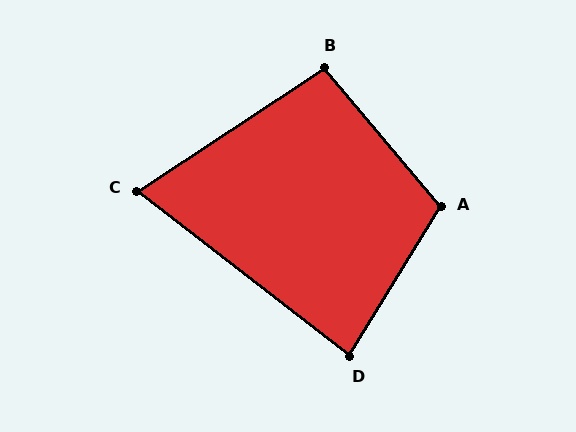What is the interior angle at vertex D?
Approximately 84 degrees (acute).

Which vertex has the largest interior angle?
A, at approximately 109 degrees.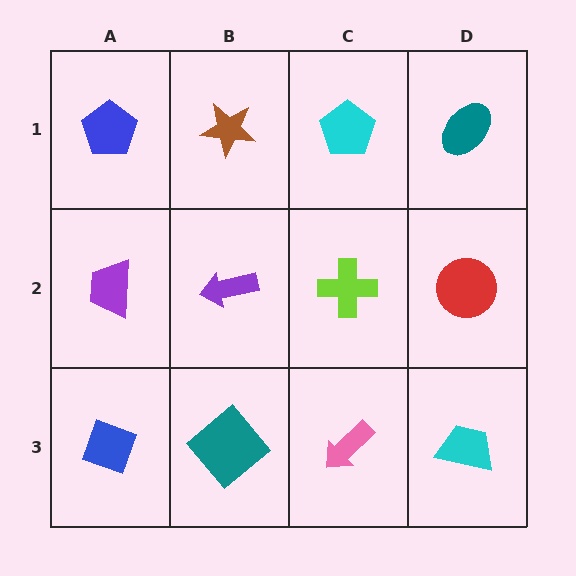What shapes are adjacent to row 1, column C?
A lime cross (row 2, column C), a brown star (row 1, column B), a teal ellipse (row 1, column D).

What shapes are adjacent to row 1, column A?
A purple trapezoid (row 2, column A), a brown star (row 1, column B).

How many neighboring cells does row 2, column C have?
4.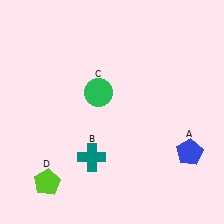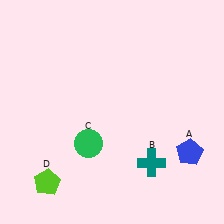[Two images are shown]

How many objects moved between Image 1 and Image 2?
2 objects moved between the two images.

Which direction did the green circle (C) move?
The green circle (C) moved down.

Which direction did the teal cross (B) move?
The teal cross (B) moved right.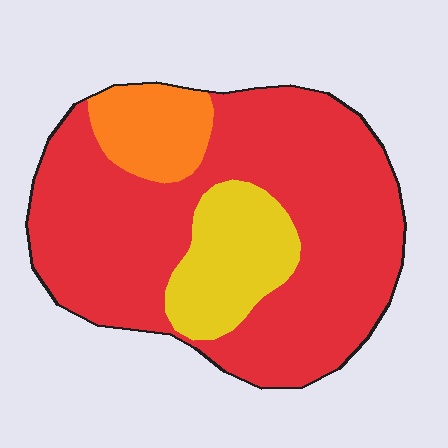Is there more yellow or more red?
Red.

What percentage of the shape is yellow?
Yellow takes up about one sixth (1/6) of the shape.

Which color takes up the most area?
Red, at roughly 75%.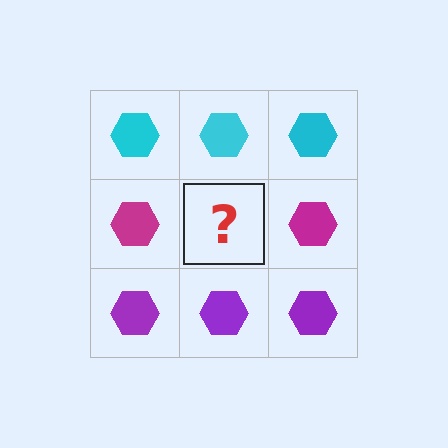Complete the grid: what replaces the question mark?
The question mark should be replaced with a magenta hexagon.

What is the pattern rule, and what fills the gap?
The rule is that each row has a consistent color. The gap should be filled with a magenta hexagon.